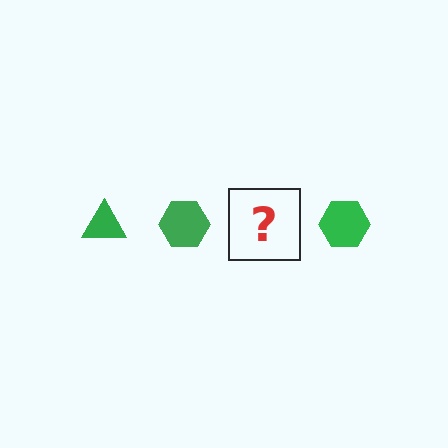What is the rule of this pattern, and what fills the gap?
The rule is that the pattern cycles through triangle, hexagon shapes in green. The gap should be filled with a green triangle.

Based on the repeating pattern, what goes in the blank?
The blank should be a green triangle.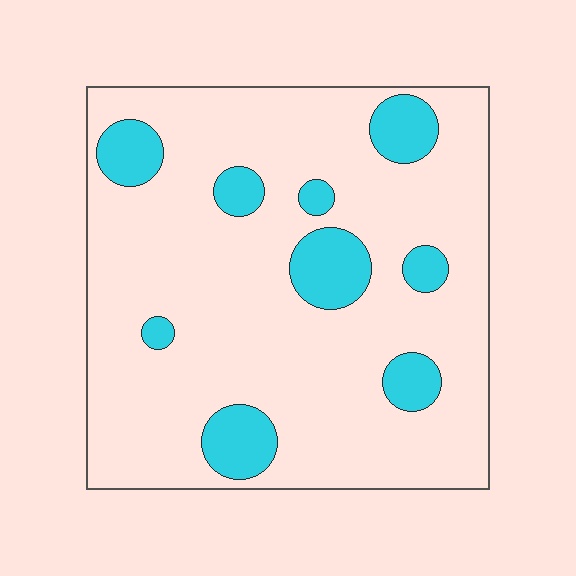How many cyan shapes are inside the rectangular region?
9.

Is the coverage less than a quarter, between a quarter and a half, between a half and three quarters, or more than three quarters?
Less than a quarter.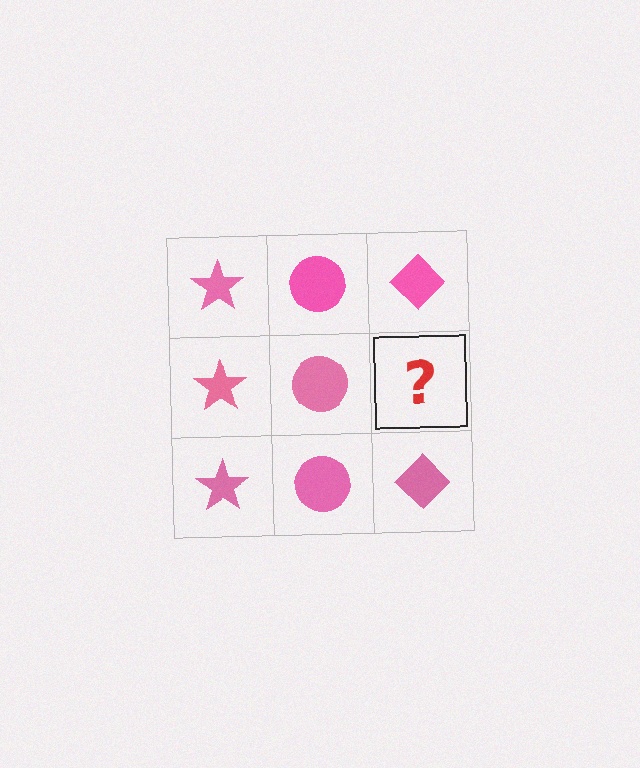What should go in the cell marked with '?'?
The missing cell should contain a pink diamond.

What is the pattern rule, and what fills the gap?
The rule is that each column has a consistent shape. The gap should be filled with a pink diamond.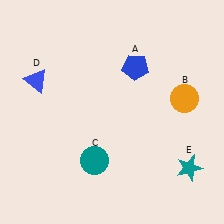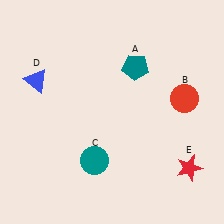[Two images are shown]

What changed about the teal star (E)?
In Image 1, E is teal. In Image 2, it changed to red.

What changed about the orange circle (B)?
In Image 1, B is orange. In Image 2, it changed to red.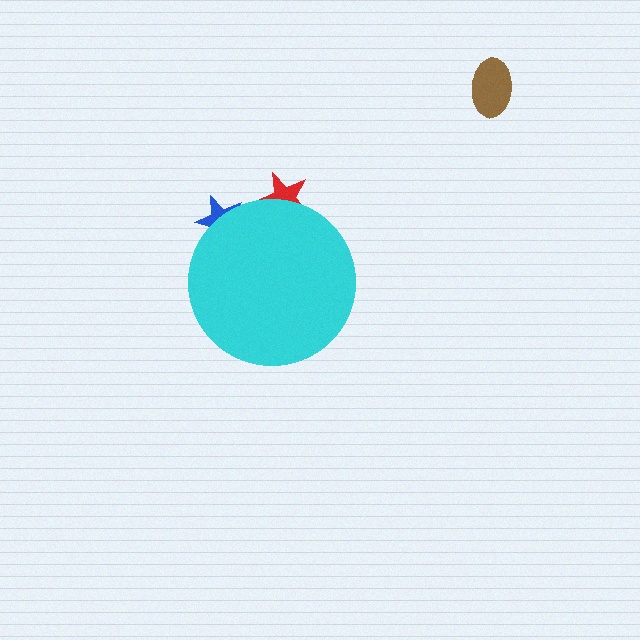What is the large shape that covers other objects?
A cyan circle.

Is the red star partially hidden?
Yes, the red star is partially hidden behind the cyan circle.